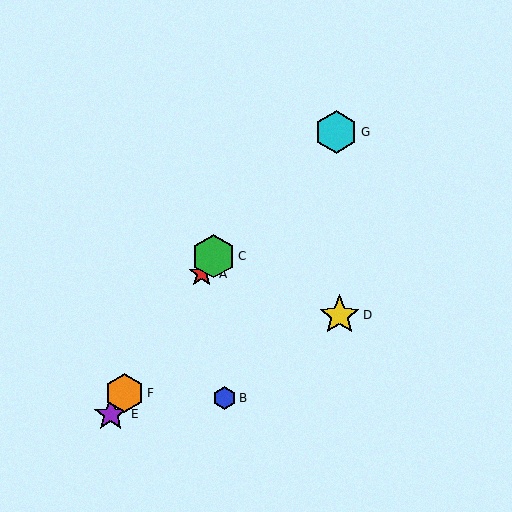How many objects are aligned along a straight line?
4 objects (A, C, E, F) are aligned along a straight line.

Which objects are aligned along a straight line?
Objects A, C, E, F are aligned along a straight line.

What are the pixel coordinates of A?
Object A is at (202, 274).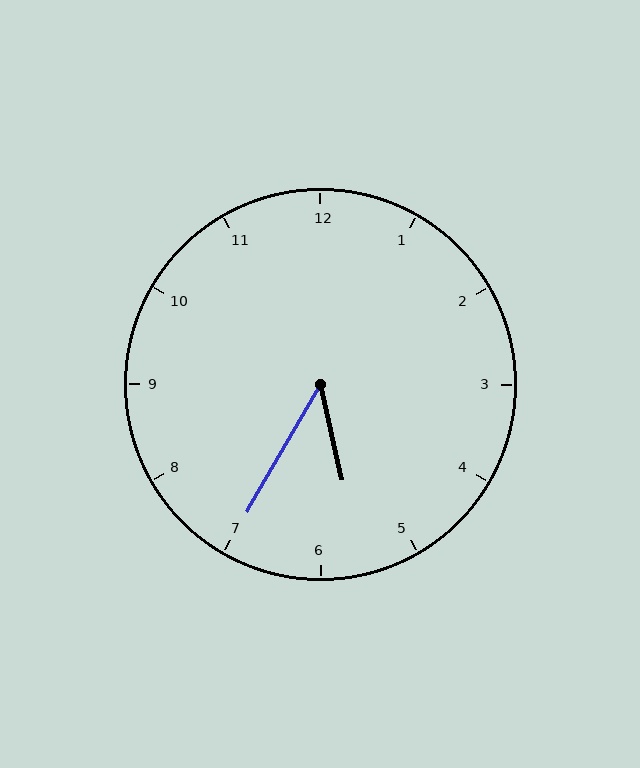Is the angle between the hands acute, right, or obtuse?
It is acute.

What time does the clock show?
5:35.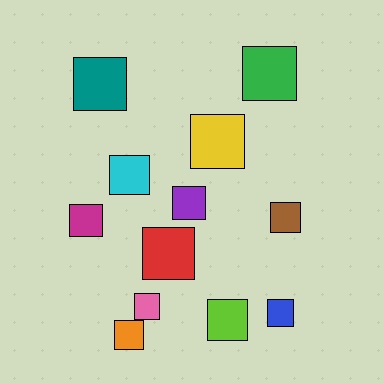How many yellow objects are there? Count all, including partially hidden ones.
There is 1 yellow object.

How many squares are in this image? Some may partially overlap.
There are 12 squares.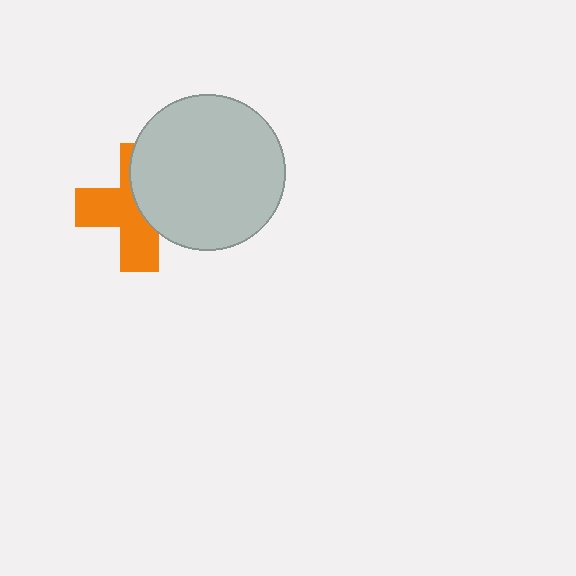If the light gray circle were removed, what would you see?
You would see the complete orange cross.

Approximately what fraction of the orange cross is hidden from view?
Roughly 46% of the orange cross is hidden behind the light gray circle.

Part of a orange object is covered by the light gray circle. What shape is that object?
It is a cross.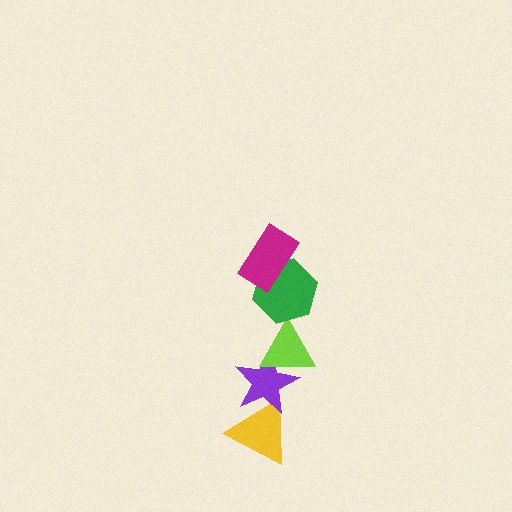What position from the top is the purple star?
The purple star is 4th from the top.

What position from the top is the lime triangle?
The lime triangle is 3rd from the top.